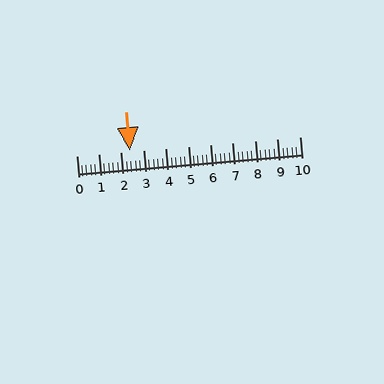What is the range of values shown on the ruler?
The ruler shows values from 0 to 10.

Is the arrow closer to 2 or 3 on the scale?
The arrow is closer to 2.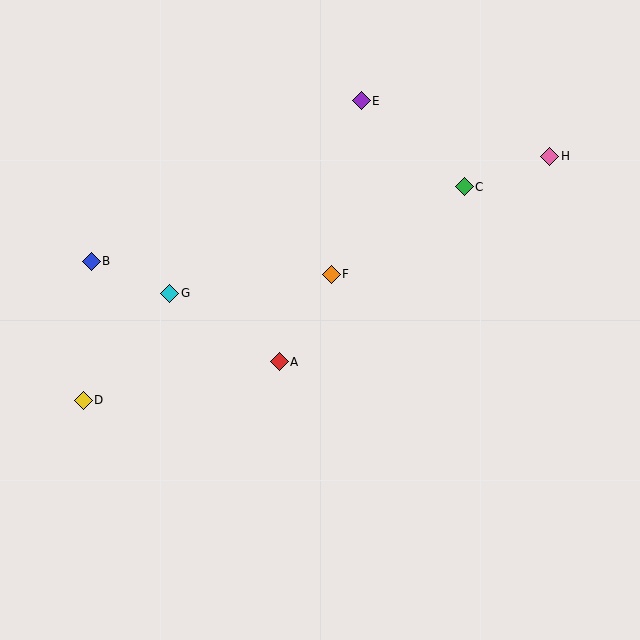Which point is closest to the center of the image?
Point F at (331, 274) is closest to the center.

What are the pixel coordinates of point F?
Point F is at (331, 274).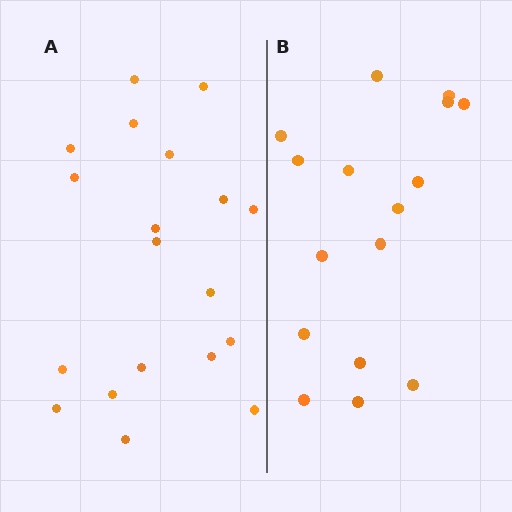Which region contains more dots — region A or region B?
Region A (the left region) has more dots.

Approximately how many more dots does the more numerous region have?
Region A has just a few more — roughly 2 or 3 more dots than region B.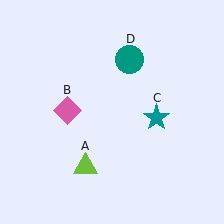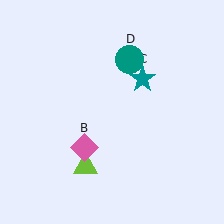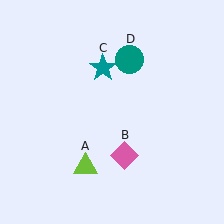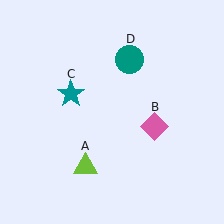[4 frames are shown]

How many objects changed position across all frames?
2 objects changed position: pink diamond (object B), teal star (object C).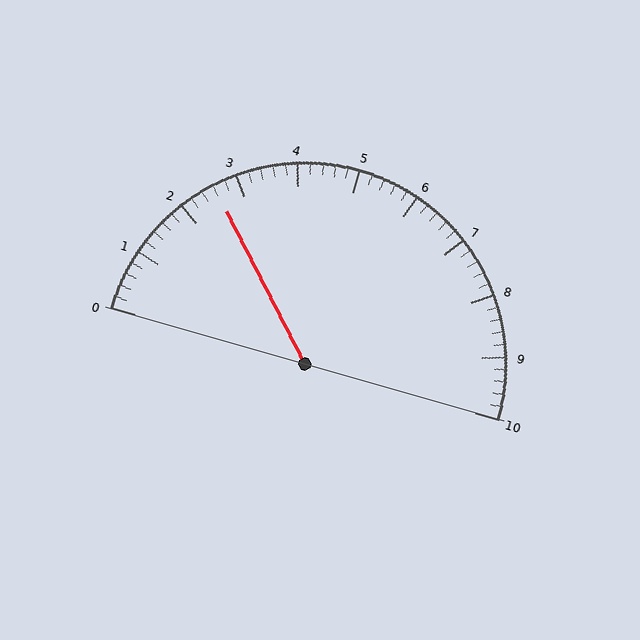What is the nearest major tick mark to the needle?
The nearest major tick mark is 3.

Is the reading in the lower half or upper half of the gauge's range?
The reading is in the lower half of the range (0 to 10).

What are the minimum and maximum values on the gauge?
The gauge ranges from 0 to 10.